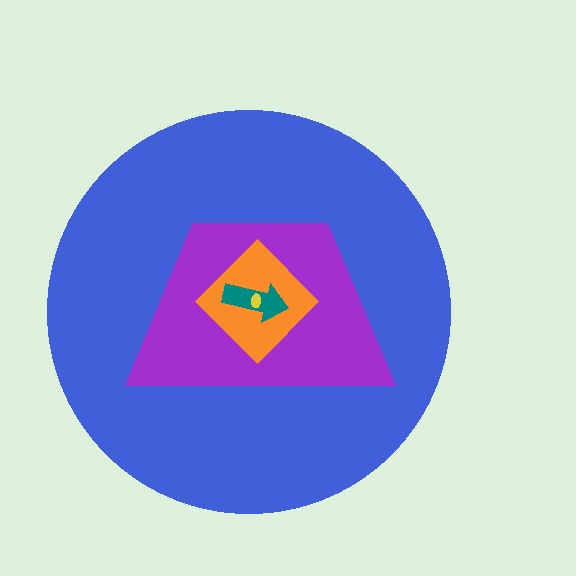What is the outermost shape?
The blue circle.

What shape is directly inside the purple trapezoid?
The orange diamond.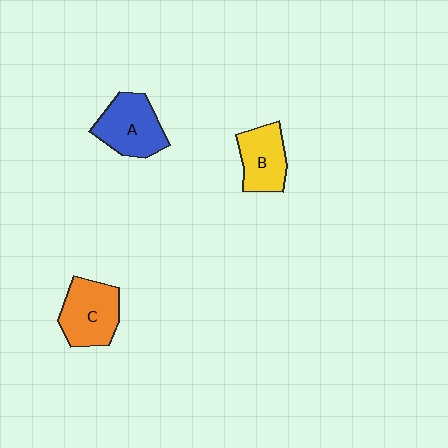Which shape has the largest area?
Shape C (orange).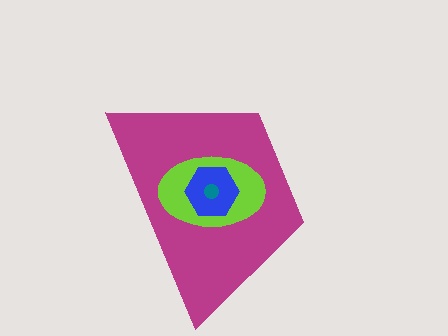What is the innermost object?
The teal circle.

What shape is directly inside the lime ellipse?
The blue hexagon.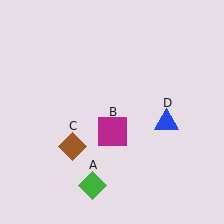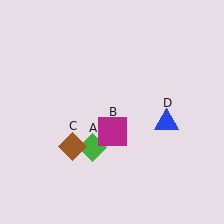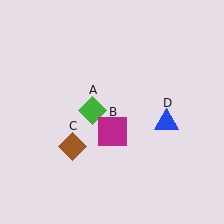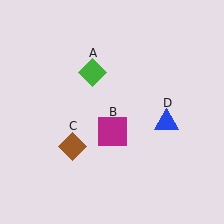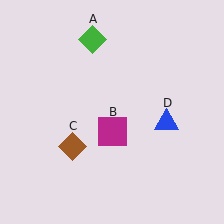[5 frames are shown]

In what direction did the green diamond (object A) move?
The green diamond (object A) moved up.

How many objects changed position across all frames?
1 object changed position: green diamond (object A).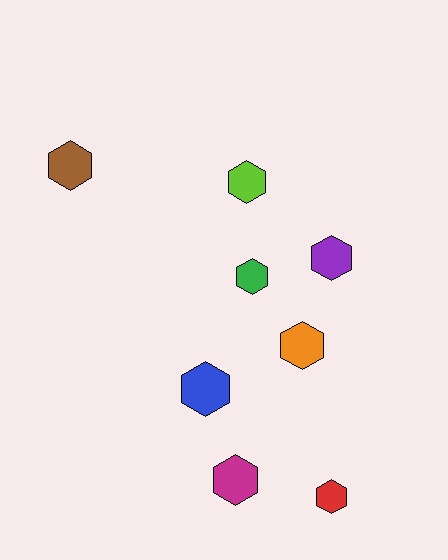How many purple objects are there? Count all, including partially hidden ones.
There is 1 purple object.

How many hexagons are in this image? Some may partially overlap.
There are 8 hexagons.